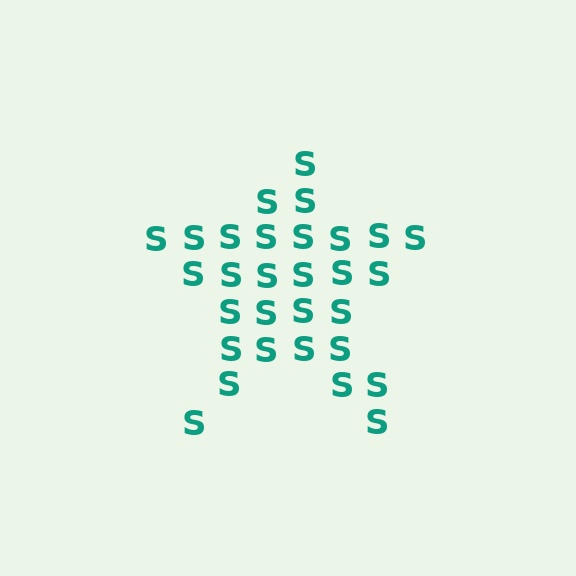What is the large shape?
The large shape is a star.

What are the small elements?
The small elements are letter S's.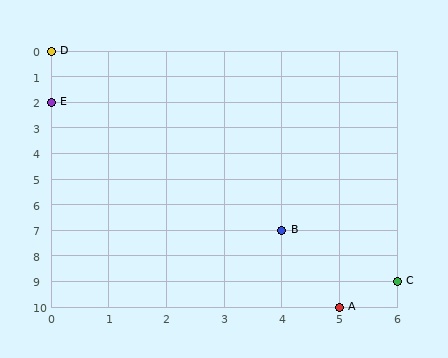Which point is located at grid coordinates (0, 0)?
Point D is at (0, 0).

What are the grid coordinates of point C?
Point C is at grid coordinates (6, 9).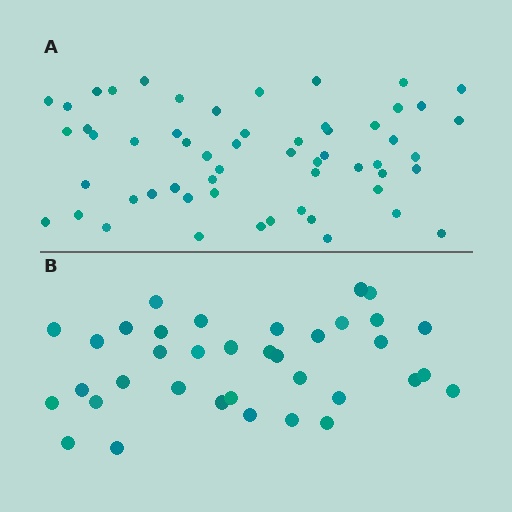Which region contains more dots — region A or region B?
Region A (the top region) has more dots.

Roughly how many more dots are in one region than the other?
Region A has approximately 20 more dots than region B.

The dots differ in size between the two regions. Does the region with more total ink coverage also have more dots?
No. Region B has more total ink coverage because its dots are larger, but region A actually contains more individual dots. Total area can be misleading — the number of items is what matters here.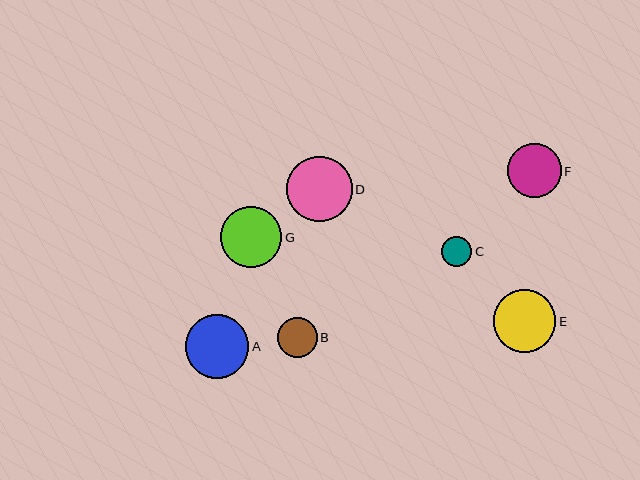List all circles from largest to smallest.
From largest to smallest: D, A, E, G, F, B, C.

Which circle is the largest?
Circle D is the largest with a size of approximately 65 pixels.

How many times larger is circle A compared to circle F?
Circle A is approximately 1.2 times the size of circle F.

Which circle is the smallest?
Circle C is the smallest with a size of approximately 30 pixels.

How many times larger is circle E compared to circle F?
Circle E is approximately 1.2 times the size of circle F.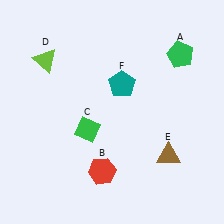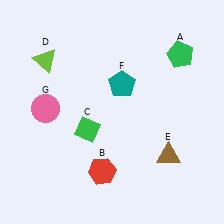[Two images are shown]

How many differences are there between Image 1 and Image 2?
There is 1 difference between the two images.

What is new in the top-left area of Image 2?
A pink circle (G) was added in the top-left area of Image 2.